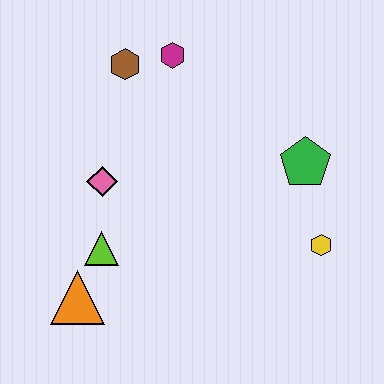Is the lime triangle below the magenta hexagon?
Yes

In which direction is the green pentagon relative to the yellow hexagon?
The green pentagon is above the yellow hexagon.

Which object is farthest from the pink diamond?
The yellow hexagon is farthest from the pink diamond.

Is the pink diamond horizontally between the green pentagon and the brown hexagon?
No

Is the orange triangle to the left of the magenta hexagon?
Yes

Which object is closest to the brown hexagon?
The magenta hexagon is closest to the brown hexagon.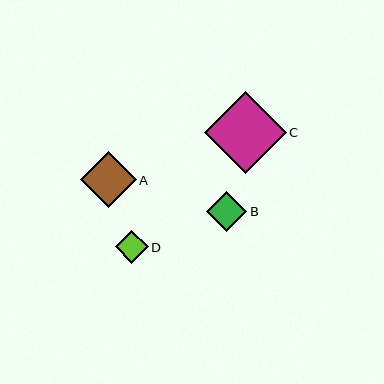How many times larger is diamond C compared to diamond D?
Diamond C is approximately 2.5 times the size of diamond D.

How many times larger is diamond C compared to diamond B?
Diamond C is approximately 2.1 times the size of diamond B.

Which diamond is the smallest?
Diamond D is the smallest with a size of approximately 33 pixels.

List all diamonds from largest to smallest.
From largest to smallest: C, A, B, D.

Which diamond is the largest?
Diamond C is the largest with a size of approximately 82 pixels.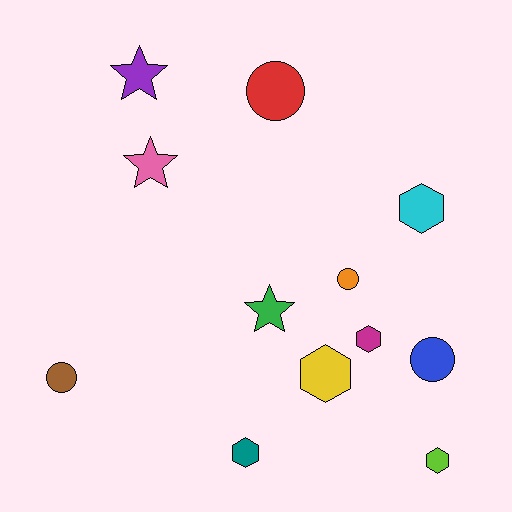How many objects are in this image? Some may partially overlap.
There are 12 objects.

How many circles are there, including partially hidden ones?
There are 4 circles.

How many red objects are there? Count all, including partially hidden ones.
There is 1 red object.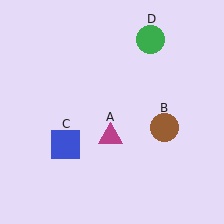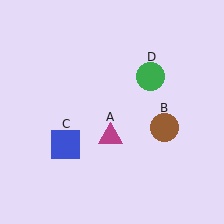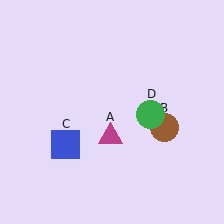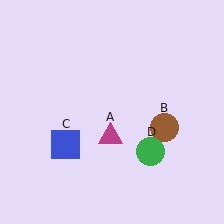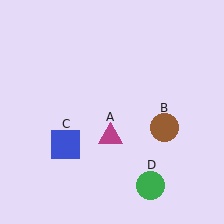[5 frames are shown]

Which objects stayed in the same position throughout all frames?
Magenta triangle (object A) and brown circle (object B) and blue square (object C) remained stationary.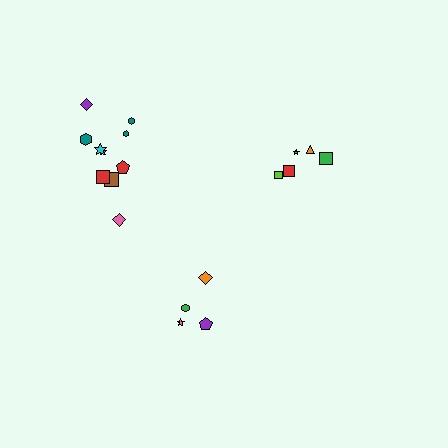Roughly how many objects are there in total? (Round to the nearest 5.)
Roughly 20 objects in total.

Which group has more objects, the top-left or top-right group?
The top-left group.